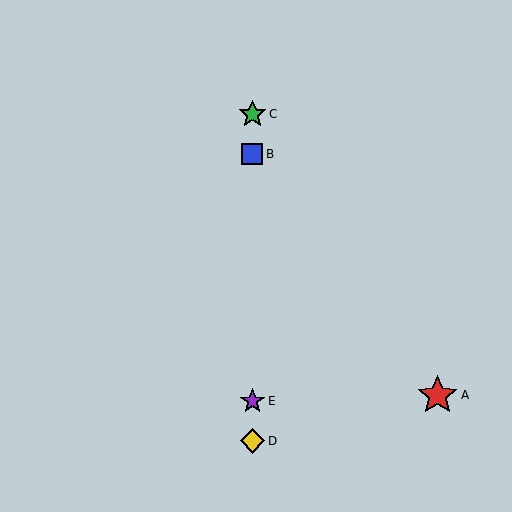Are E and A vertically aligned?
No, E is at x≈252 and A is at x≈438.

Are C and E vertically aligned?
Yes, both are at x≈252.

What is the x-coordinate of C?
Object C is at x≈252.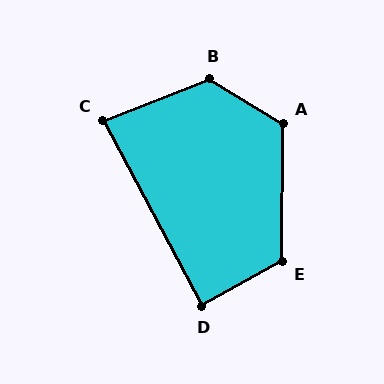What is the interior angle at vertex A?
Approximately 121 degrees (obtuse).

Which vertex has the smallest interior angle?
C, at approximately 83 degrees.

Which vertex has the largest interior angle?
B, at approximately 128 degrees.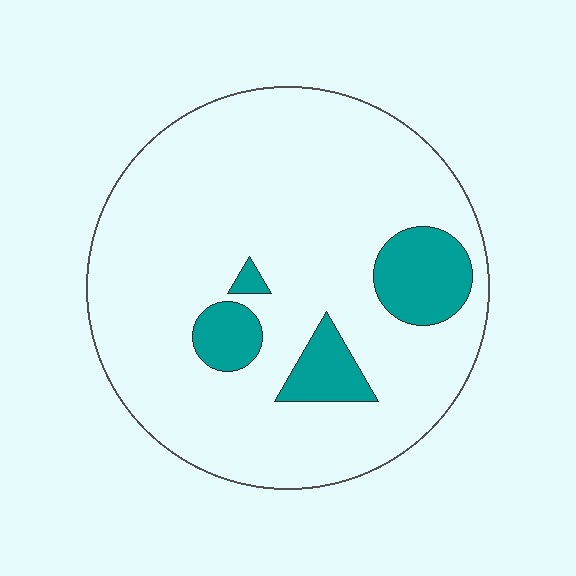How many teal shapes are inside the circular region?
4.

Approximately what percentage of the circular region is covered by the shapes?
Approximately 15%.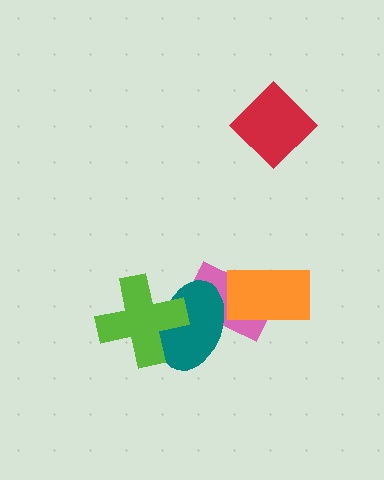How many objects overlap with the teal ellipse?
2 objects overlap with the teal ellipse.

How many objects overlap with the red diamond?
0 objects overlap with the red diamond.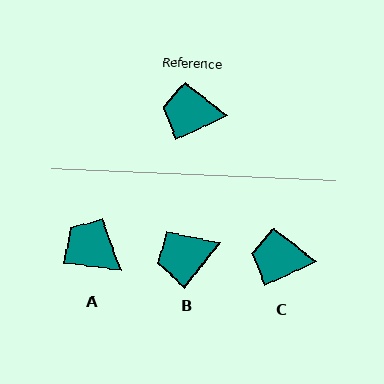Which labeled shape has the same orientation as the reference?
C.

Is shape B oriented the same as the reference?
No, it is off by about 27 degrees.